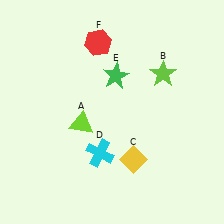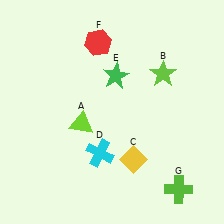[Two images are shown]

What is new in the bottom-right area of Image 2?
A lime cross (G) was added in the bottom-right area of Image 2.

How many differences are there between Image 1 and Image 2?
There is 1 difference between the two images.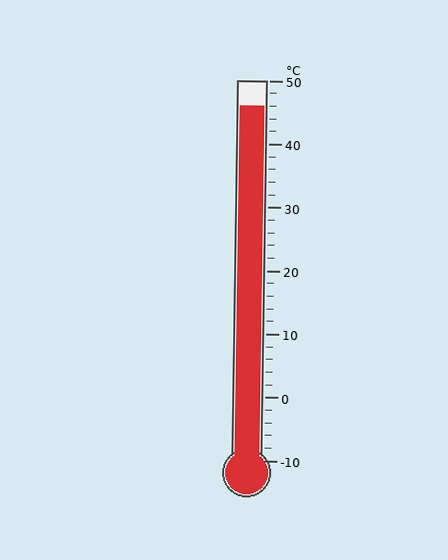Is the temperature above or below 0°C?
The temperature is above 0°C.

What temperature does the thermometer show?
The thermometer shows approximately 46°C.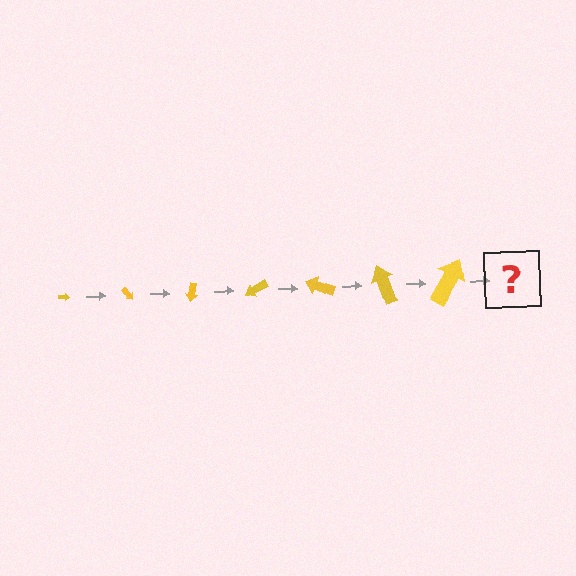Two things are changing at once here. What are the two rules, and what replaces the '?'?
The two rules are that the arrow grows larger each step and it rotates 50 degrees each step. The '?' should be an arrow, larger than the previous one and rotated 350 degrees from the start.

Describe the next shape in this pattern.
It should be an arrow, larger than the previous one and rotated 350 degrees from the start.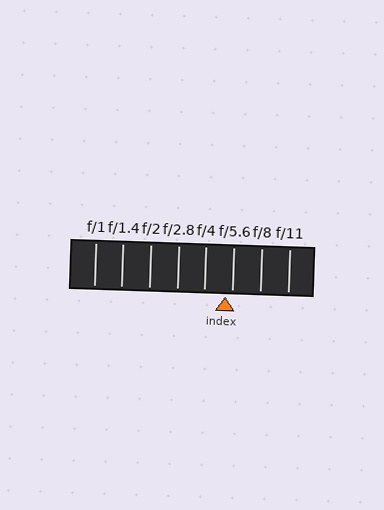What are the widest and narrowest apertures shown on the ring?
The widest aperture shown is f/1 and the narrowest is f/11.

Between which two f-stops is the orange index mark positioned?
The index mark is between f/4 and f/5.6.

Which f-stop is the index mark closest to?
The index mark is closest to f/5.6.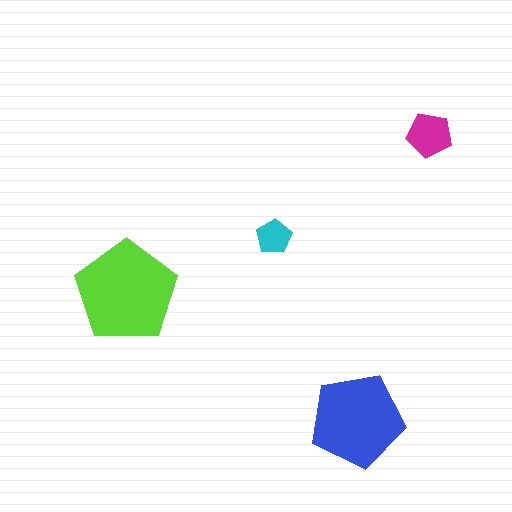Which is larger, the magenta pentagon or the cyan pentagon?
The magenta one.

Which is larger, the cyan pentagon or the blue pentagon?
The blue one.